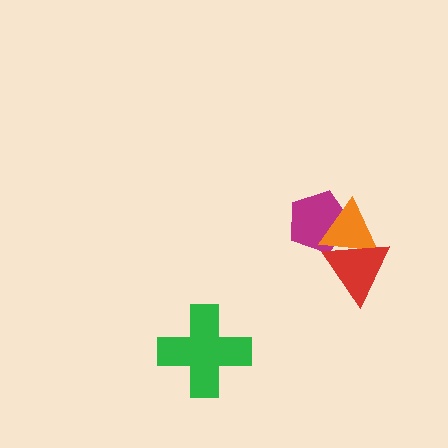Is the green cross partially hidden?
No, no other shape covers it.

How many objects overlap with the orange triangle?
2 objects overlap with the orange triangle.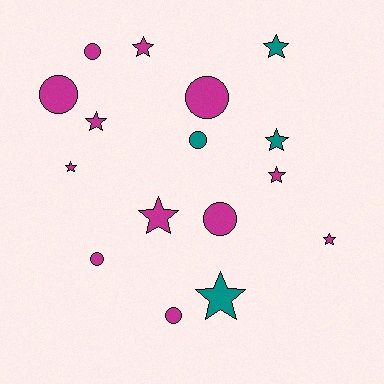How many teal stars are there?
There are 3 teal stars.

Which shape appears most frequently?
Star, with 9 objects.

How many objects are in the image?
There are 16 objects.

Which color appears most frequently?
Magenta, with 12 objects.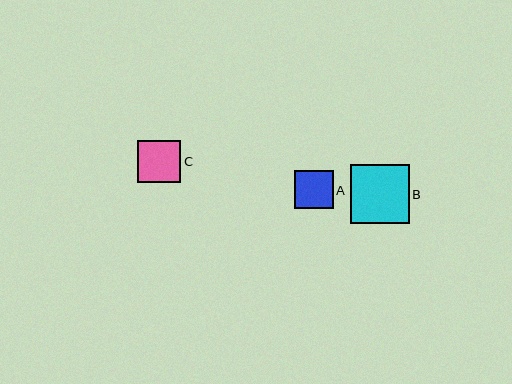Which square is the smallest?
Square A is the smallest with a size of approximately 38 pixels.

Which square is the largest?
Square B is the largest with a size of approximately 58 pixels.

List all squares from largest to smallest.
From largest to smallest: B, C, A.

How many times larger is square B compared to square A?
Square B is approximately 1.5 times the size of square A.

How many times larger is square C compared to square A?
Square C is approximately 1.1 times the size of square A.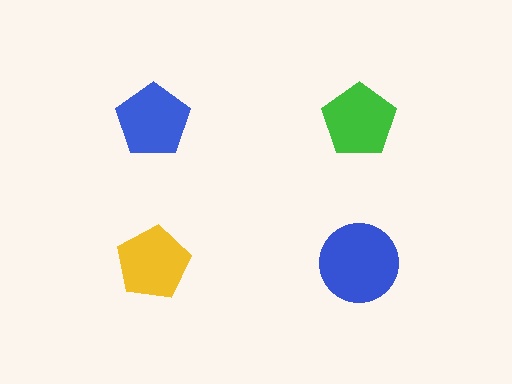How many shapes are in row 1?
2 shapes.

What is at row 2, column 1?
A yellow pentagon.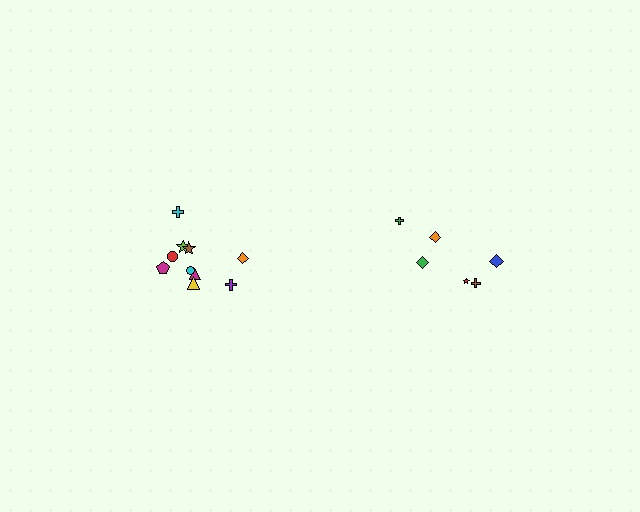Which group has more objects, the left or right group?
The left group.